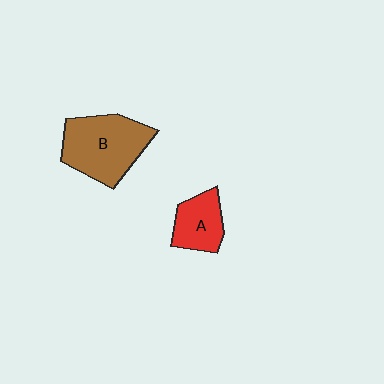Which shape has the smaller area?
Shape A (red).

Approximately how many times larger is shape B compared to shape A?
Approximately 1.8 times.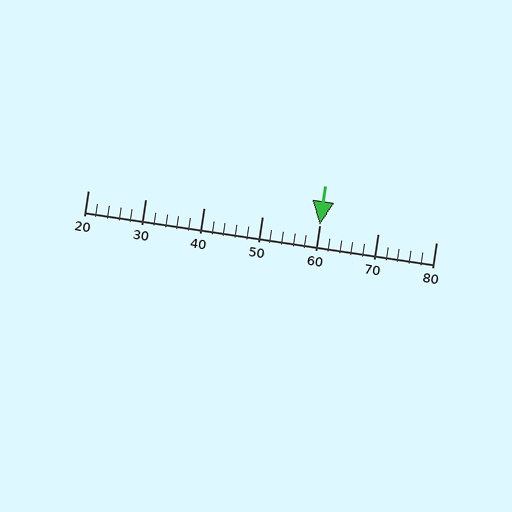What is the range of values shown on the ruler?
The ruler shows values from 20 to 80.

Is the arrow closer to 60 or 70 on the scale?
The arrow is closer to 60.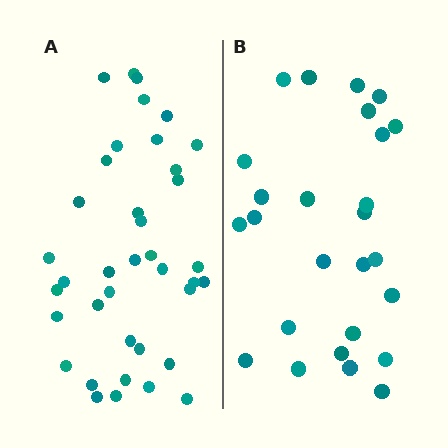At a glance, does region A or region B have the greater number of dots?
Region A (the left region) has more dots.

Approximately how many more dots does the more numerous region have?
Region A has roughly 12 or so more dots than region B.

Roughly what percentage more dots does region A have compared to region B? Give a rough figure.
About 45% more.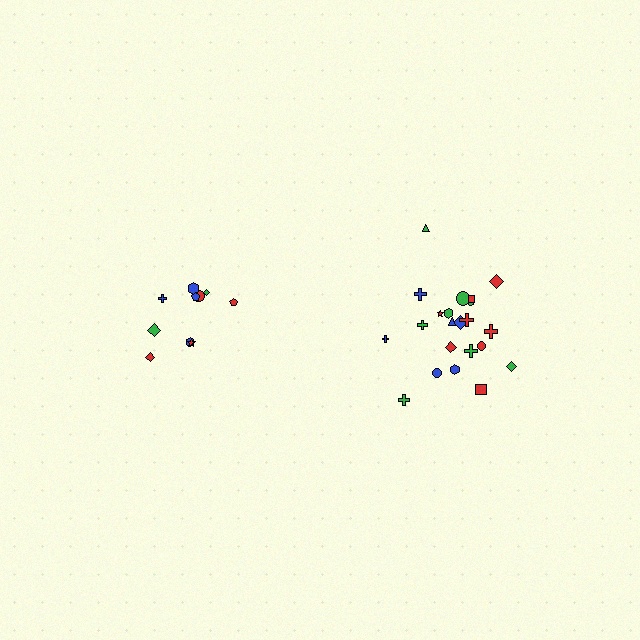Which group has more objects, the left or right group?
The right group.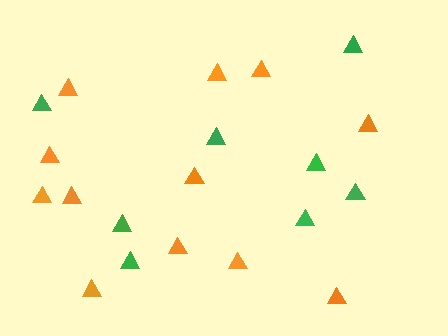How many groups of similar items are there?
There are 2 groups: one group of green triangles (8) and one group of orange triangles (12).